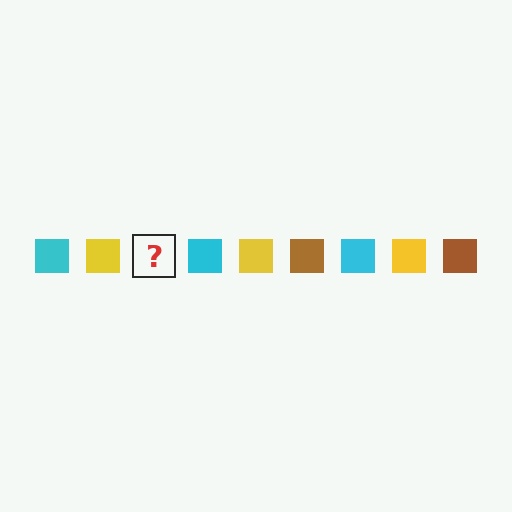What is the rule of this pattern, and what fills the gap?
The rule is that the pattern cycles through cyan, yellow, brown squares. The gap should be filled with a brown square.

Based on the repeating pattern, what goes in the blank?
The blank should be a brown square.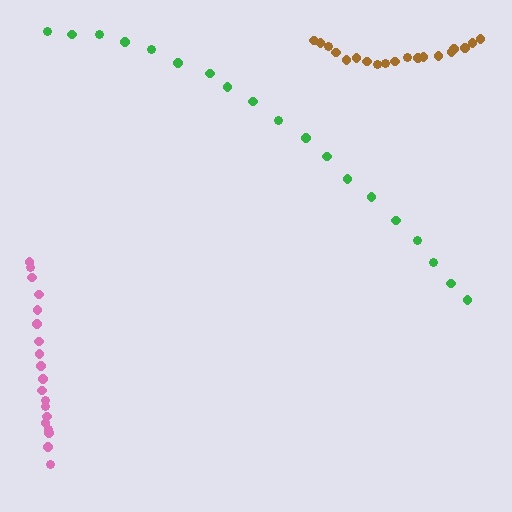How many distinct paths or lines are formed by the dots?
There are 3 distinct paths.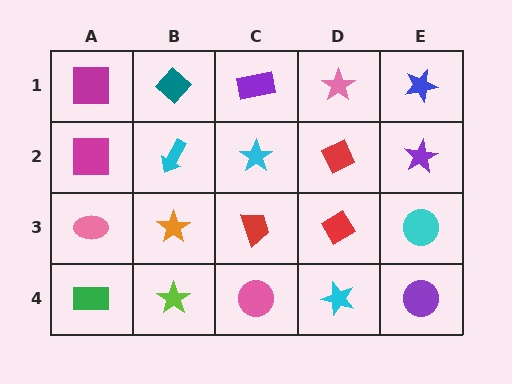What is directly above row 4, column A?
A pink ellipse.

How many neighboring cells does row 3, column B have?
4.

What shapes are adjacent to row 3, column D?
A red diamond (row 2, column D), a cyan star (row 4, column D), a red trapezoid (row 3, column C), a cyan circle (row 3, column E).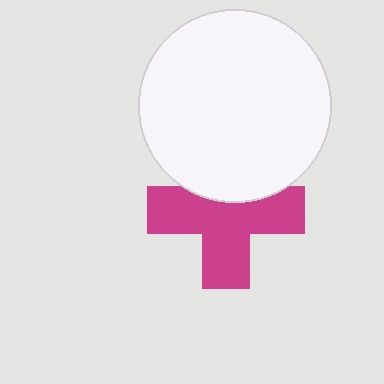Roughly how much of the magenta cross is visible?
Most of it is visible (roughly 70%).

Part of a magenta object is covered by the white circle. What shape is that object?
It is a cross.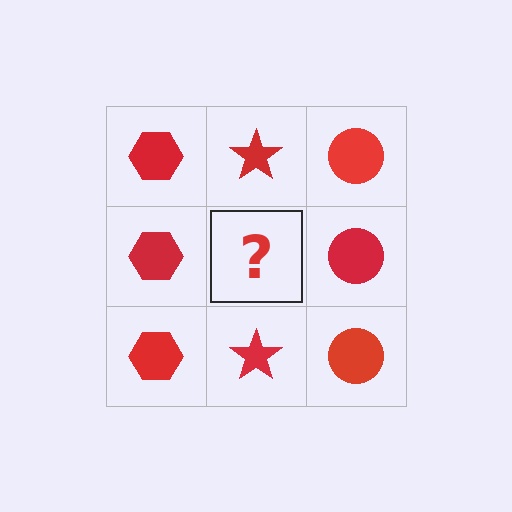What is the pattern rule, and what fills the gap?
The rule is that each column has a consistent shape. The gap should be filled with a red star.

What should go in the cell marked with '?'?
The missing cell should contain a red star.